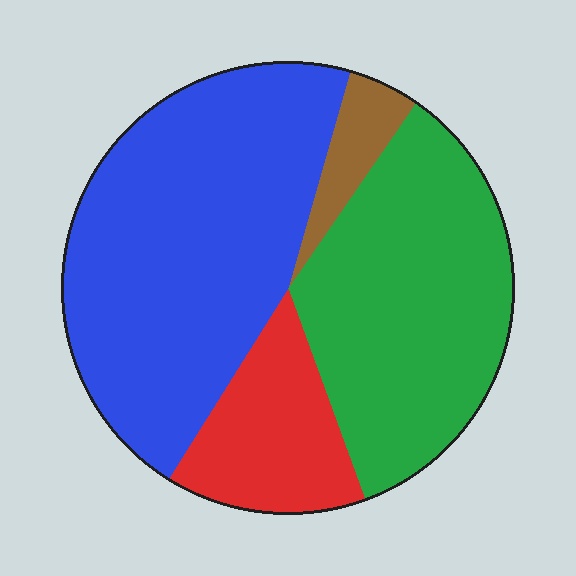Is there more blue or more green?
Blue.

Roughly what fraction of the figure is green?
Green covers about 35% of the figure.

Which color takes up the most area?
Blue, at roughly 45%.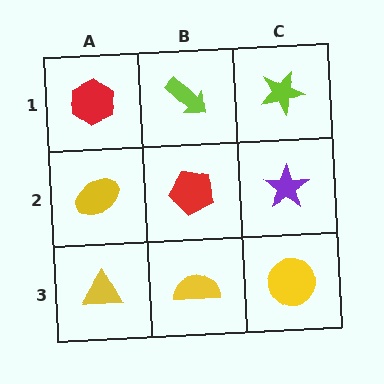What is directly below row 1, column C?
A purple star.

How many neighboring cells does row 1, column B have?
3.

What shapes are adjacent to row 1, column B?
A red pentagon (row 2, column B), a red hexagon (row 1, column A), a lime star (row 1, column C).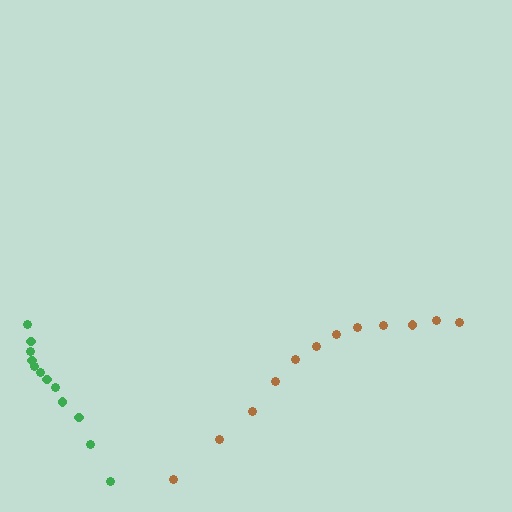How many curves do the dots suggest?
There are 2 distinct paths.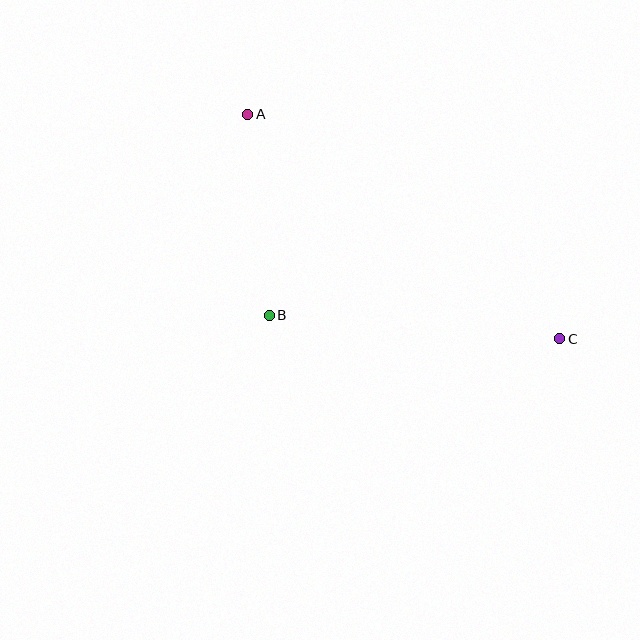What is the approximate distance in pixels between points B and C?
The distance between B and C is approximately 291 pixels.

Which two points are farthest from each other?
Points A and C are farthest from each other.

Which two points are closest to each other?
Points A and B are closest to each other.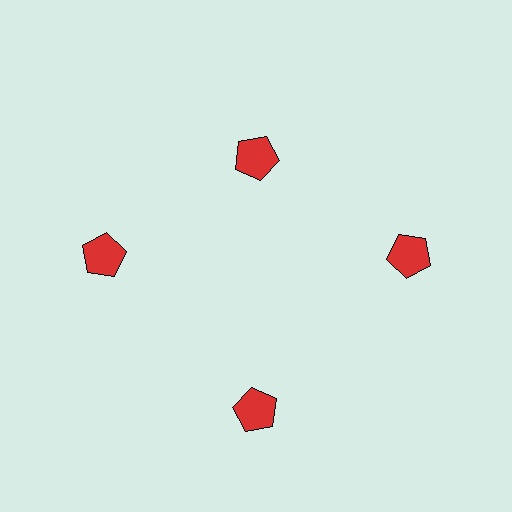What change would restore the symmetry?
The symmetry would be restored by moving it outward, back onto the ring so that all 4 pentagons sit at equal angles and equal distance from the center.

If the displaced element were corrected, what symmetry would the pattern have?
It would have 4-fold rotational symmetry — the pattern would map onto itself every 90 degrees.